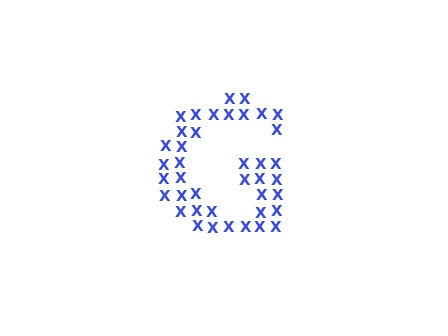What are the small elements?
The small elements are letter X's.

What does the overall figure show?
The overall figure shows the letter G.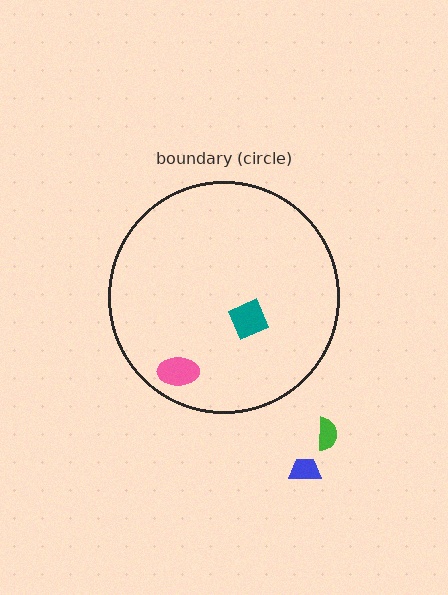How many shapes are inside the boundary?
2 inside, 2 outside.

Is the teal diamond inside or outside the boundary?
Inside.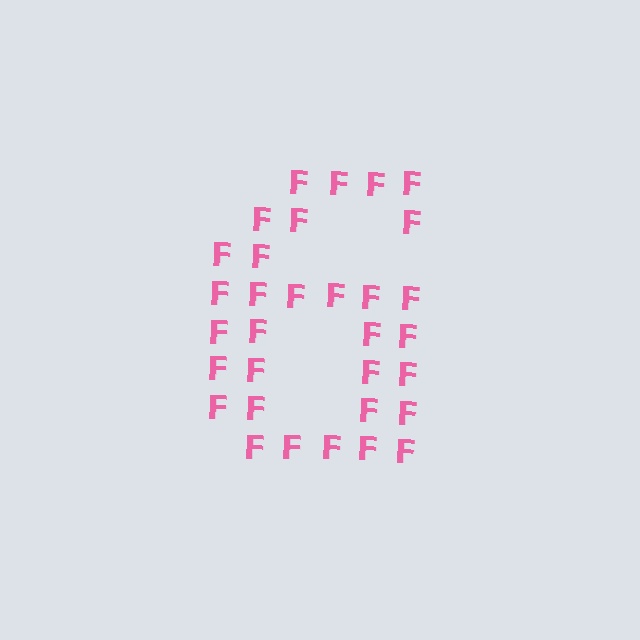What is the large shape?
The large shape is the digit 6.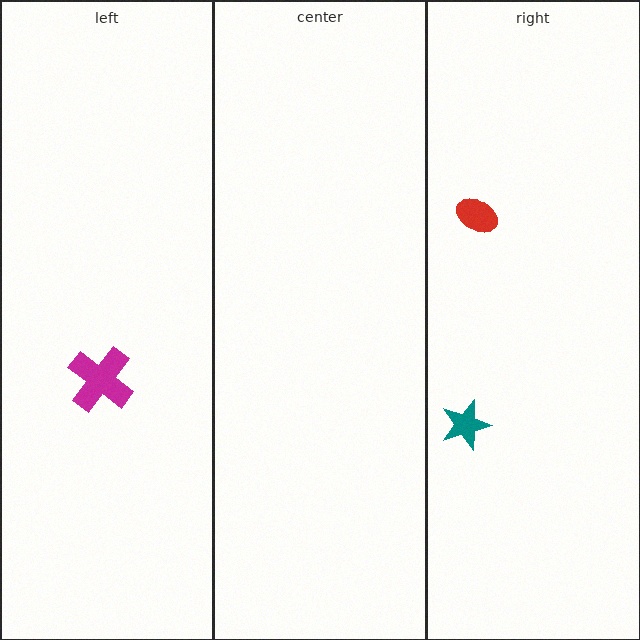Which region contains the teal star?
The right region.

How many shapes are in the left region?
1.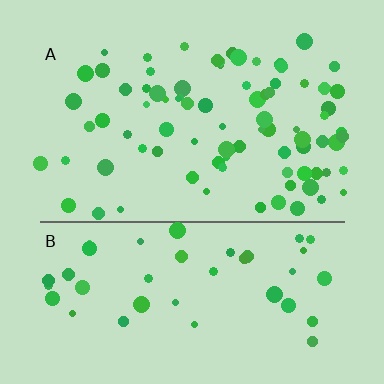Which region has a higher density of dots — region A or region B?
A (the top).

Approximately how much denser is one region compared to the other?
Approximately 1.9× — region A over region B.